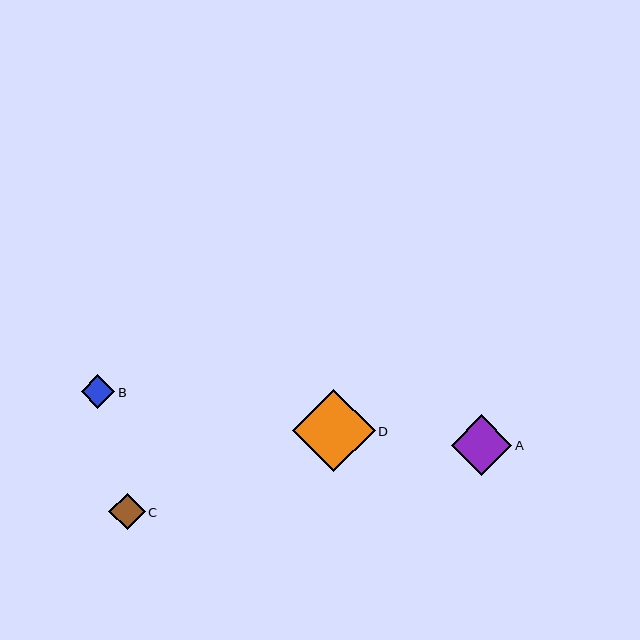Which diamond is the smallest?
Diamond B is the smallest with a size of approximately 34 pixels.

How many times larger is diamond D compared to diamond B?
Diamond D is approximately 2.4 times the size of diamond B.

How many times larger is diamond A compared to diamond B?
Diamond A is approximately 1.8 times the size of diamond B.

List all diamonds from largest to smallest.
From largest to smallest: D, A, C, B.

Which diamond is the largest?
Diamond D is the largest with a size of approximately 82 pixels.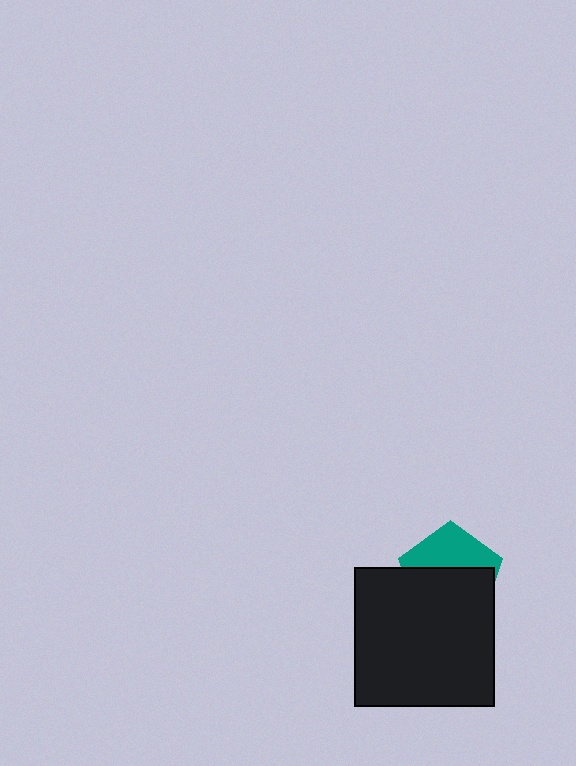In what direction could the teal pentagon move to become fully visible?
The teal pentagon could move up. That would shift it out from behind the black square entirely.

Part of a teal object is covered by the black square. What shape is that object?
It is a pentagon.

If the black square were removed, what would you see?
You would see the complete teal pentagon.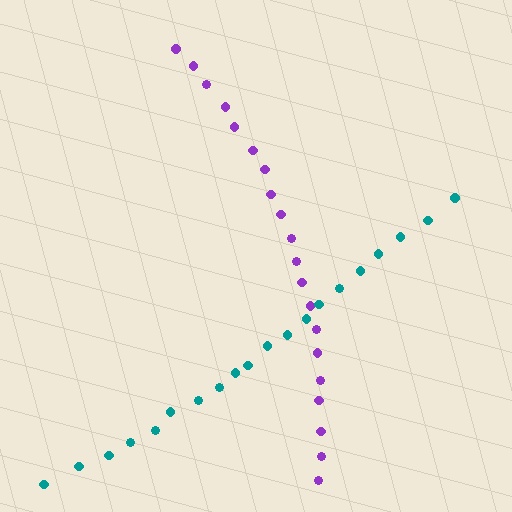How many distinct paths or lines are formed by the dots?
There are 2 distinct paths.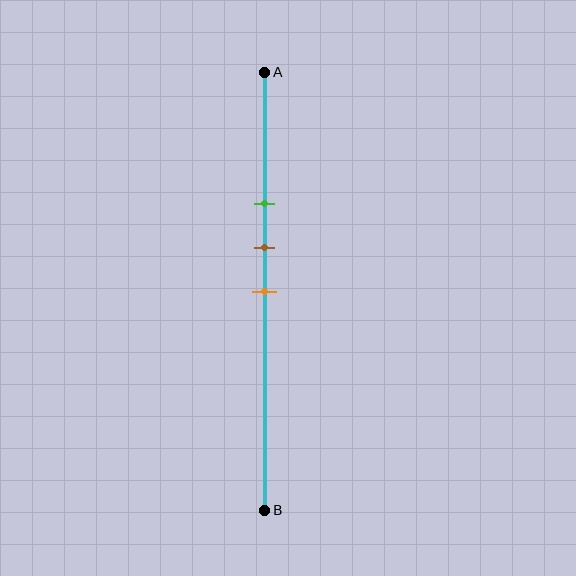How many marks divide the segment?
There are 3 marks dividing the segment.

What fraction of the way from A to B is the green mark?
The green mark is approximately 30% (0.3) of the way from A to B.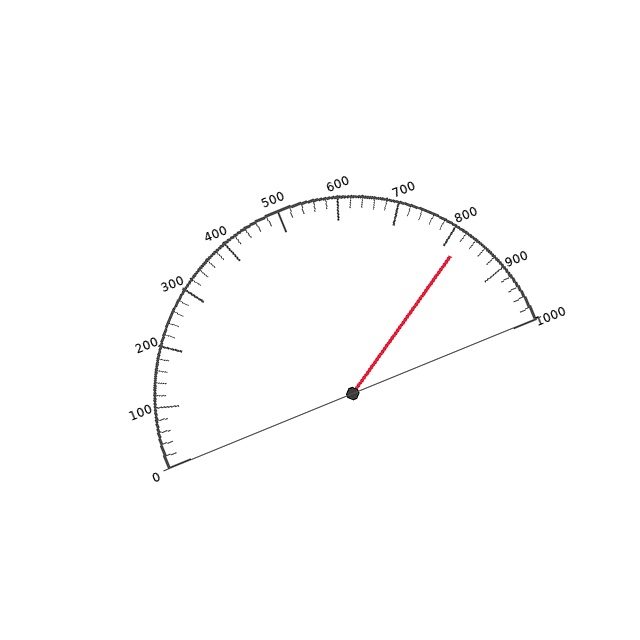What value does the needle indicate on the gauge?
The needle indicates approximately 820.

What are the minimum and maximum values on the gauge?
The gauge ranges from 0 to 1000.